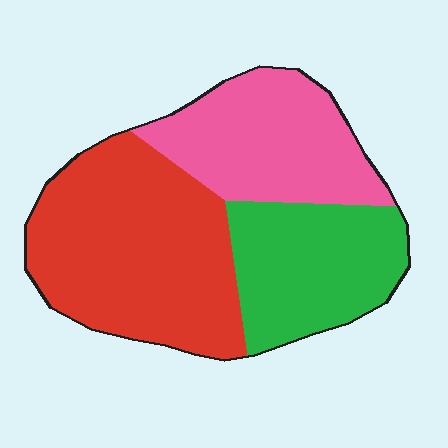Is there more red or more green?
Red.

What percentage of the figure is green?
Green covers around 25% of the figure.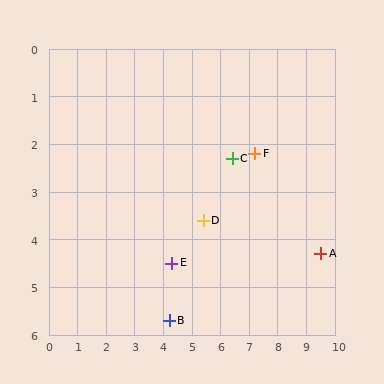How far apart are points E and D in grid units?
Points E and D are about 1.4 grid units apart.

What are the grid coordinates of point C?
Point C is at approximately (6.4, 2.3).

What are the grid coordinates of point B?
Point B is at approximately (4.2, 5.7).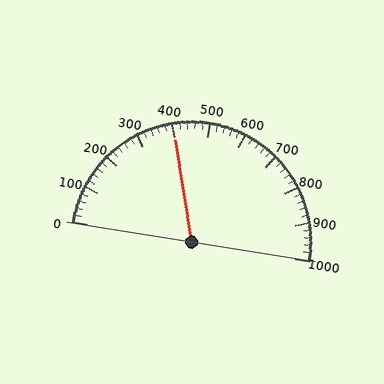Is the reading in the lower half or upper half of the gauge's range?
The reading is in the lower half of the range (0 to 1000).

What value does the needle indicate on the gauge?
The needle indicates approximately 400.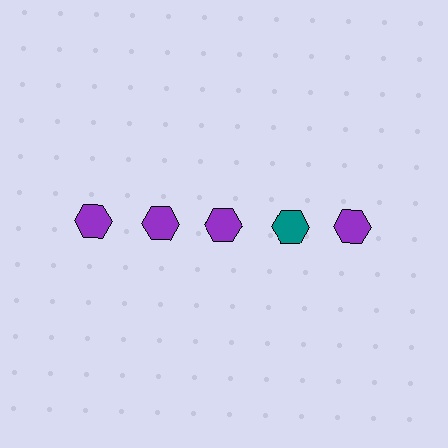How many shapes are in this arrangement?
There are 5 shapes arranged in a grid pattern.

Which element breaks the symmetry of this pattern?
The teal hexagon in the top row, second from right column breaks the symmetry. All other shapes are purple hexagons.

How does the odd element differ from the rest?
It has a different color: teal instead of purple.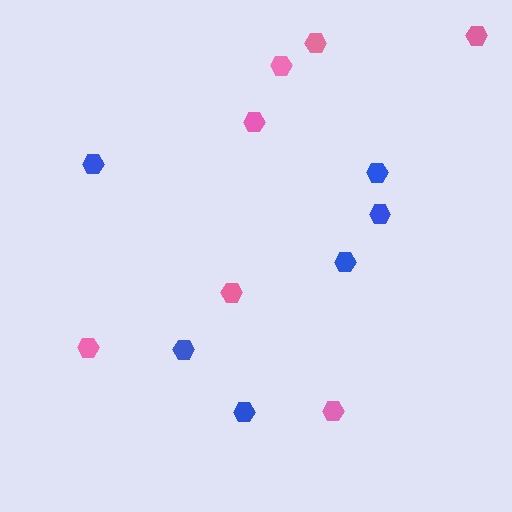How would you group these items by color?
There are 2 groups: one group of pink hexagons (7) and one group of blue hexagons (6).